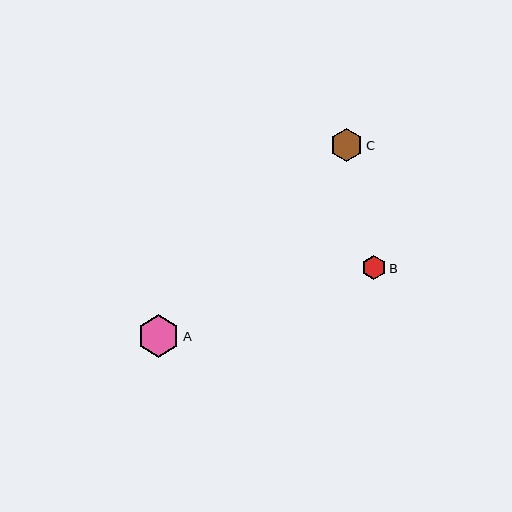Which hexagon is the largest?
Hexagon A is the largest with a size of approximately 42 pixels.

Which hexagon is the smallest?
Hexagon B is the smallest with a size of approximately 24 pixels.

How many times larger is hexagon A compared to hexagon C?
Hexagon A is approximately 1.3 times the size of hexagon C.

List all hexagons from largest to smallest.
From largest to smallest: A, C, B.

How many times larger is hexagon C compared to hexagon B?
Hexagon C is approximately 1.3 times the size of hexagon B.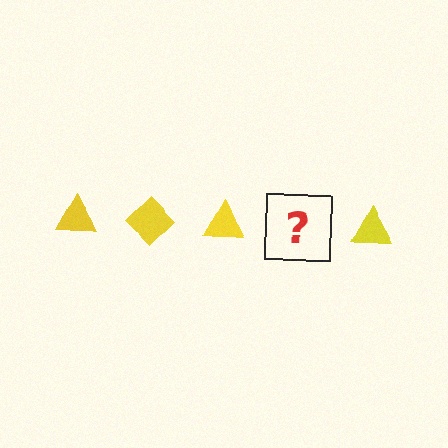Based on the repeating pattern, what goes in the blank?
The blank should be a yellow diamond.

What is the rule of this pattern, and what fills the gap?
The rule is that the pattern cycles through triangle, diamond shapes in yellow. The gap should be filled with a yellow diamond.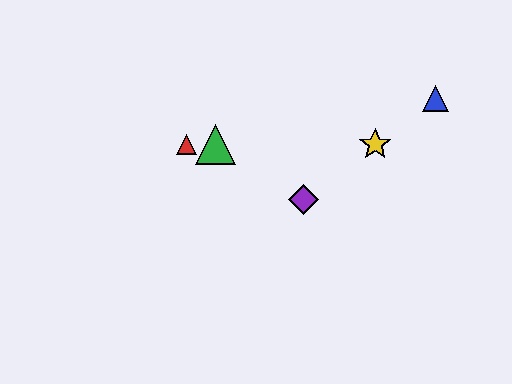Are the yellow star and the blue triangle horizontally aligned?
No, the yellow star is at y≈144 and the blue triangle is at y≈99.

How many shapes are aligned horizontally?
3 shapes (the red triangle, the green triangle, the yellow star) are aligned horizontally.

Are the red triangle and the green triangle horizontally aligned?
Yes, both are at y≈144.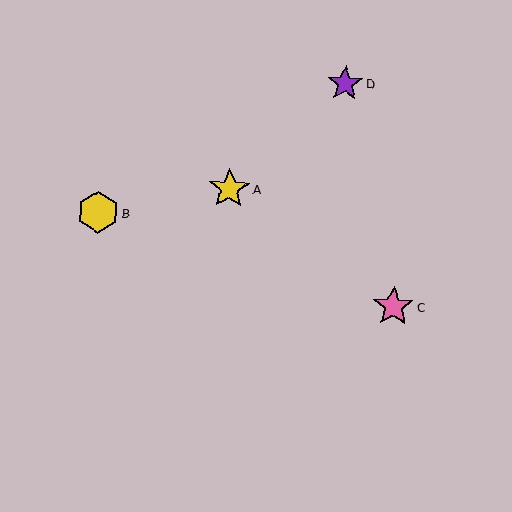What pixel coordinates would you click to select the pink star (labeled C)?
Click at (393, 307) to select the pink star C.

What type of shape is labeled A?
Shape A is a yellow star.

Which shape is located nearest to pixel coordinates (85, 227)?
The yellow hexagon (labeled B) at (98, 212) is nearest to that location.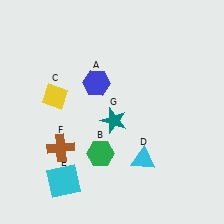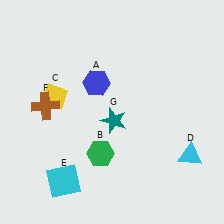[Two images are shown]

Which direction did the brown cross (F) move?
The brown cross (F) moved up.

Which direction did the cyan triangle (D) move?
The cyan triangle (D) moved right.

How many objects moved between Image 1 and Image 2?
2 objects moved between the two images.